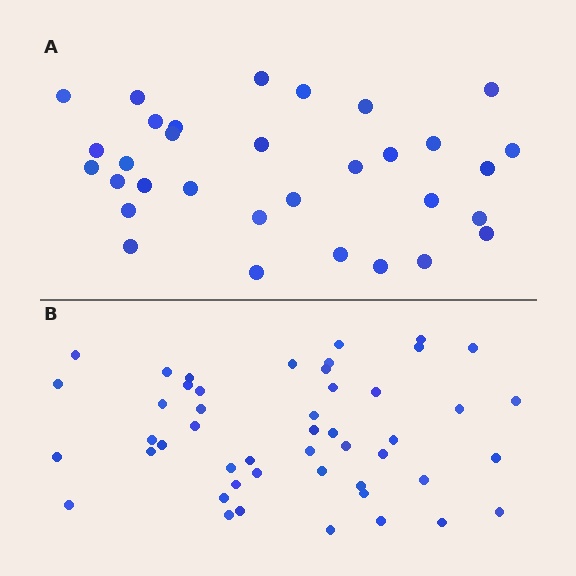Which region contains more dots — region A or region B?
Region B (the bottom region) has more dots.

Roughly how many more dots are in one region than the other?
Region B has approximately 15 more dots than region A.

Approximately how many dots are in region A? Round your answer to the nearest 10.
About 30 dots. (The exact count is 32, which rounds to 30.)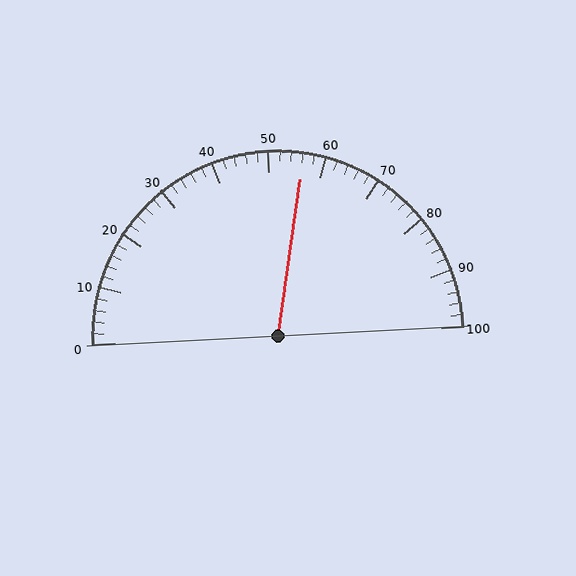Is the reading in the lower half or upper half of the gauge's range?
The reading is in the upper half of the range (0 to 100).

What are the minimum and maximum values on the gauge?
The gauge ranges from 0 to 100.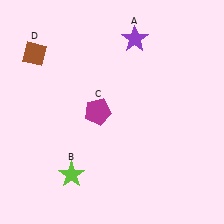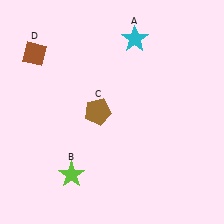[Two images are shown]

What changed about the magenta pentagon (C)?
In Image 1, C is magenta. In Image 2, it changed to brown.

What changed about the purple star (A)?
In Image 1, A is purple. In Image 2, it changed to cyan.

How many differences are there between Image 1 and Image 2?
There are 2 differences between the two images.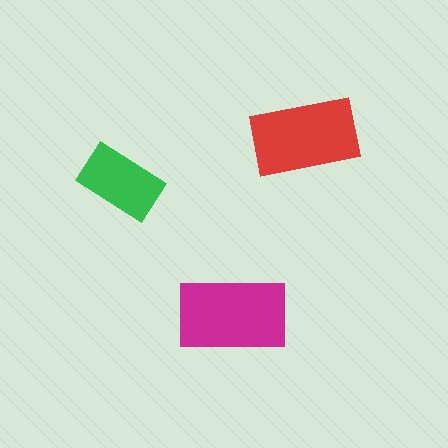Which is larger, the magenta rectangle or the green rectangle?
The magenta one.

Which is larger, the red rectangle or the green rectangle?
The red one.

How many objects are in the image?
There are 3 objects in the image.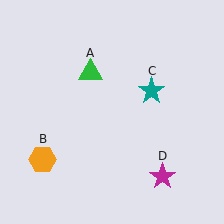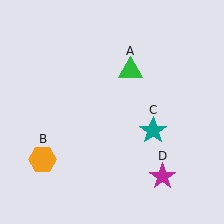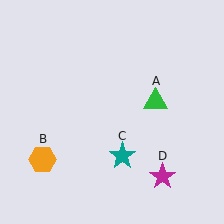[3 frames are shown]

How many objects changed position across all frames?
2 objects changed position: green triangle (object A), teal star (object C).